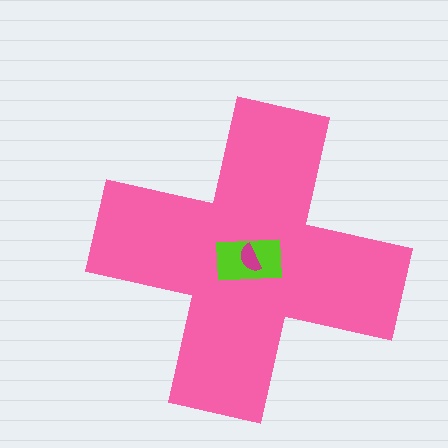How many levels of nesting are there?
3.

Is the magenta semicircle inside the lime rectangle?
Yes.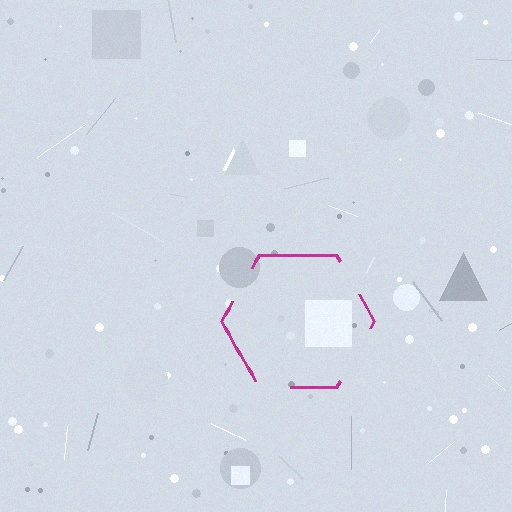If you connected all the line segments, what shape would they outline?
They would outline a hexagon.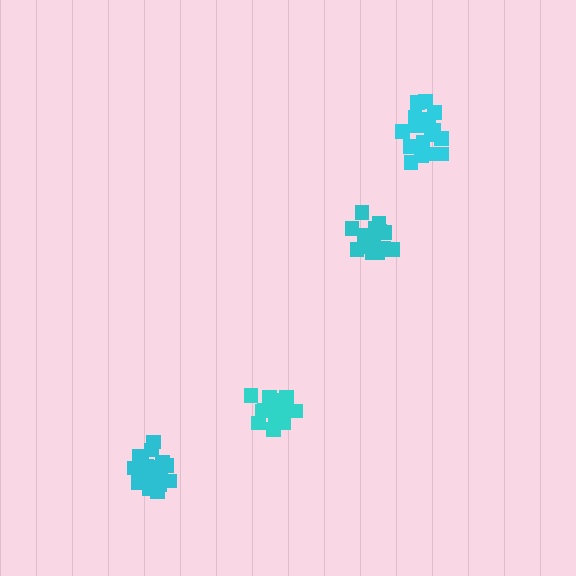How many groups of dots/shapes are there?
There are 4 groups.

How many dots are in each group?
Group 1: 18 dots, Group 2: 19 dots, Group 3: 20 dots, Group 4: 20 dots (77 total).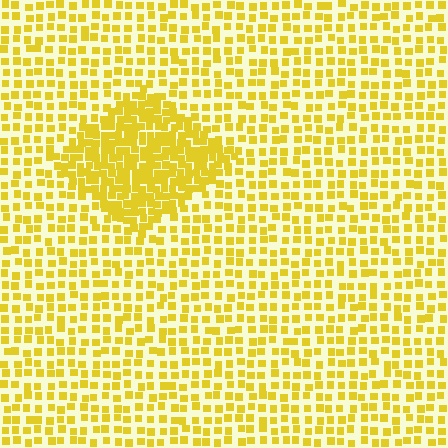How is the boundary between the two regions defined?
The boundary is defined by a change in element density (approximately 2.1x ratio). All elements are the same color, size, and shape.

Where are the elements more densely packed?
The elements are more densely packed inside the diamond boundary.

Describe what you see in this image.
The image contains small yellow elements arranged at two different densities. A diamond-shaped region is visible where the elements are more densely packed than the surrounding area.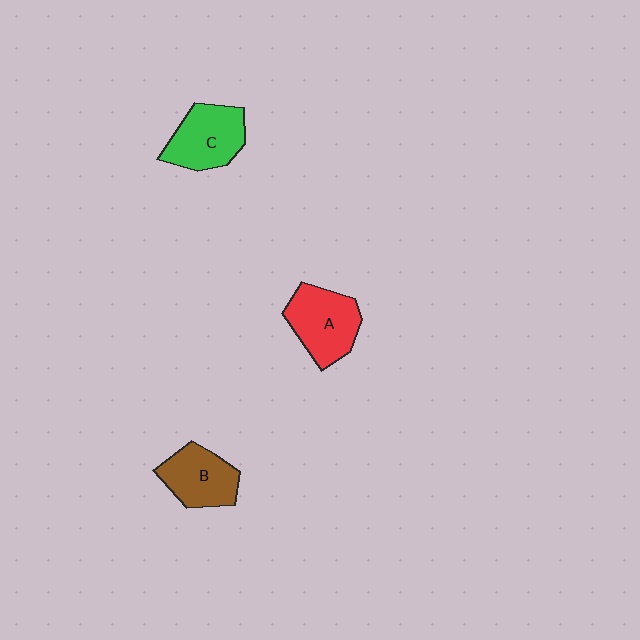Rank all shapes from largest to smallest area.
From largest to smallest: A (red), C (green), B (brown).